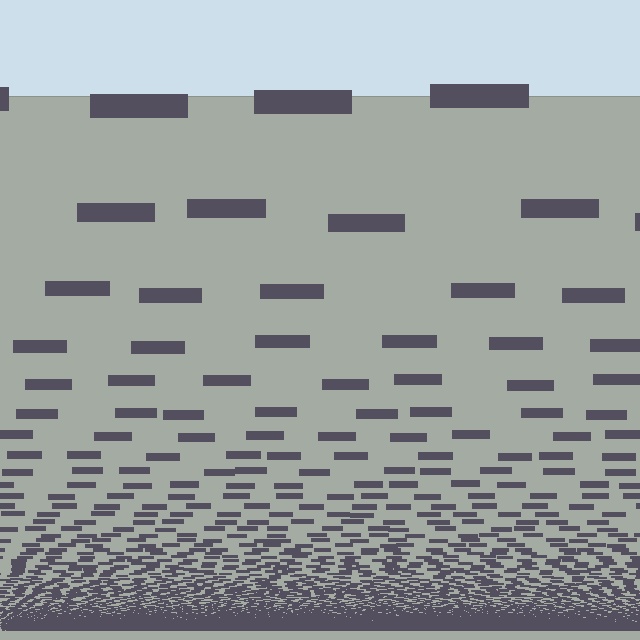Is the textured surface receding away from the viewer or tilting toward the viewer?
The surface appears to tilt toward the viewer. Texture elements get larger and sparser toward the top.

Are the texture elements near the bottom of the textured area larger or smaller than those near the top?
Smaller. The gradient is inverted — elements near the bottom are smaller and denser.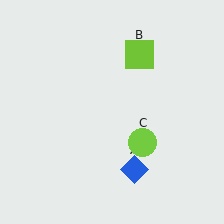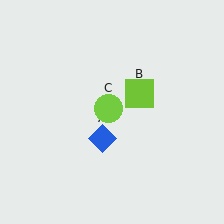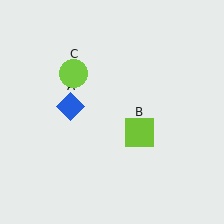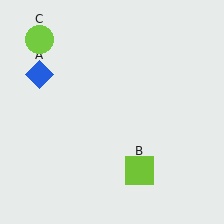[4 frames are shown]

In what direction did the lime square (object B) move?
The lime square (object B) moved down.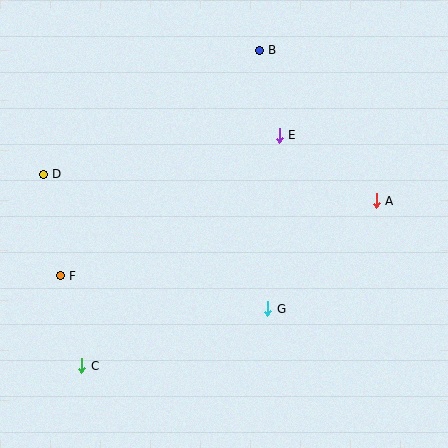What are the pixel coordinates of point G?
Point G is at (268, 309).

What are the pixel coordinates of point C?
Point C is at (82, 366).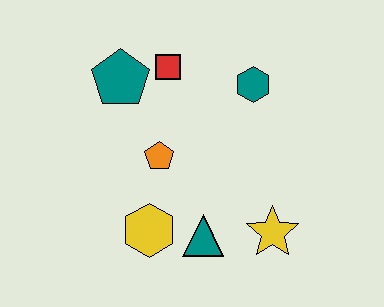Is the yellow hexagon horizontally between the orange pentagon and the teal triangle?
No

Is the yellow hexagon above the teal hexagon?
No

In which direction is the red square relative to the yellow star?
The red square is above the yellow star.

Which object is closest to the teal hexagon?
The red square is closest to the teal hexagon.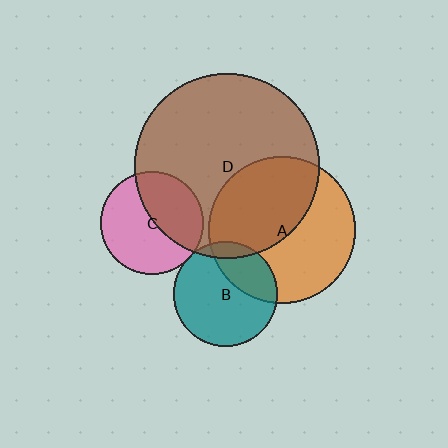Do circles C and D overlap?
Yes.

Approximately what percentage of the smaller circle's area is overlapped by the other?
Approximately 45%.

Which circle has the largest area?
Circle D (brown).